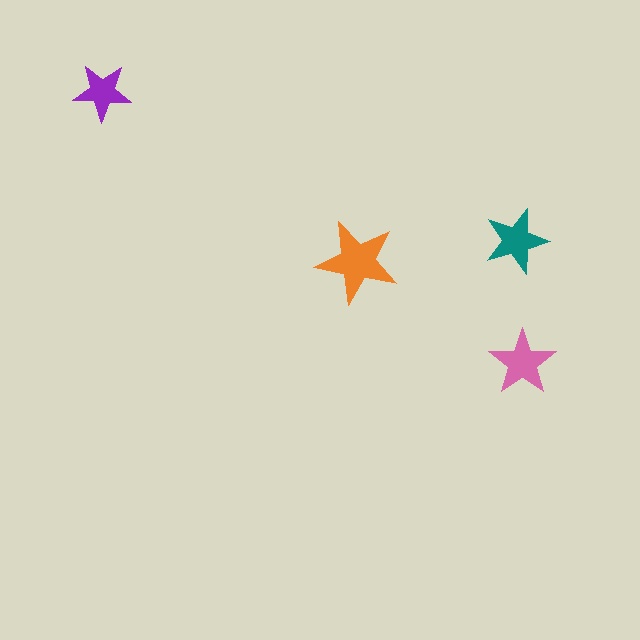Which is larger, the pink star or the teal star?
The pink one.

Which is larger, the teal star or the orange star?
The orange one.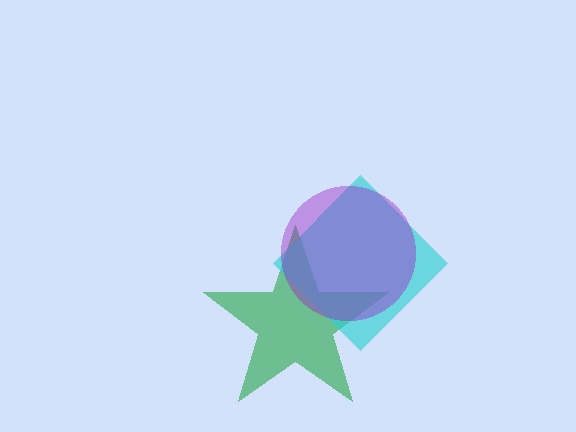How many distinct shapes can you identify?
There are 3 distinct shapes: a green star, a cyan diamond, a purple circle.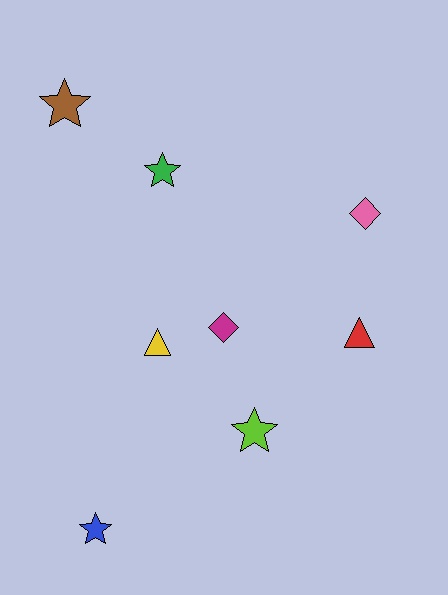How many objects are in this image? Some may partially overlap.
There are 8 objects.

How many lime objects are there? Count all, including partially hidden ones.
There is 1 lime object.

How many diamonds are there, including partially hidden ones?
There are 2 diamonds.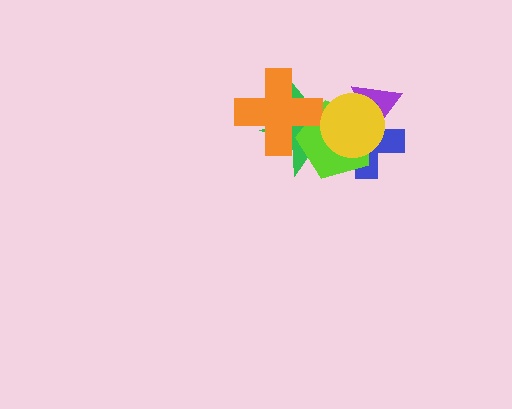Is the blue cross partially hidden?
Yes, it is partially covered by another shape.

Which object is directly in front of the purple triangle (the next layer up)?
The blue cross is directly in front of the purple triangle.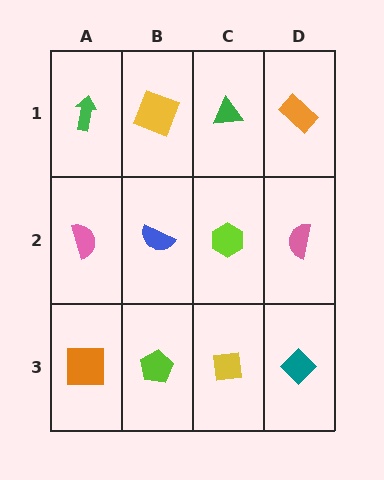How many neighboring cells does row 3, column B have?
3.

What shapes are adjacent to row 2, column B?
A yellow square (row 1, column B), a lime pentagon (row 3, column B), a pink semicircle (row 2, column A), a lime hexagon (row 2, column C).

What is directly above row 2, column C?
A green triangle.